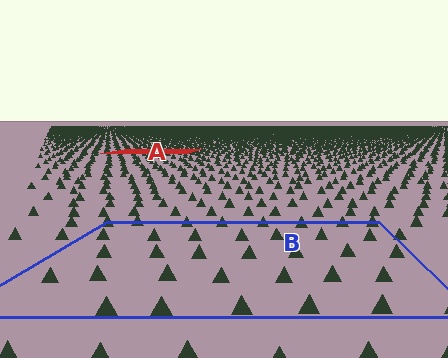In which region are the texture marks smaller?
The texture marks are smaller in region A, because it is farther away.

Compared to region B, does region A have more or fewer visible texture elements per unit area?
Region A has more texture elements per unit area — they are packed more densely because it is farther away.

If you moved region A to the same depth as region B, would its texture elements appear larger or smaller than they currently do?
They would appear larger. At a closer depth, the same texture elements are projected at a bigger on-screen size.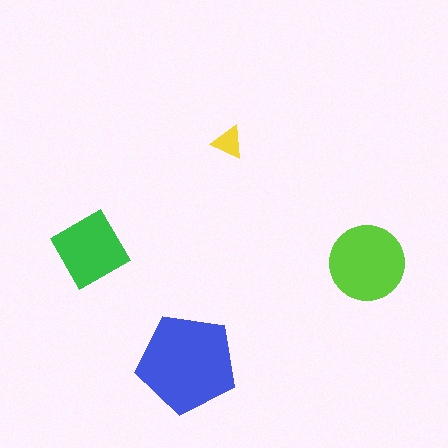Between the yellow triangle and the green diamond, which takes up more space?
The green diamond.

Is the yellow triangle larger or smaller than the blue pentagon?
Smaller.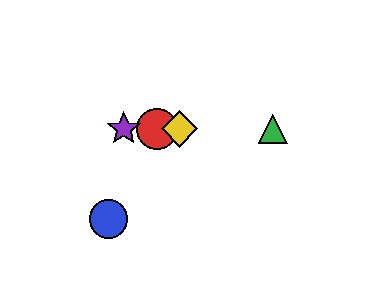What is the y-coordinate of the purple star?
The purple star is at y≈129.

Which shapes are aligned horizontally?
The red circle, the green triangle, the yellow diamond, the purple star are aligned horizontally.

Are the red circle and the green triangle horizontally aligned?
Yes, both are at y≈129.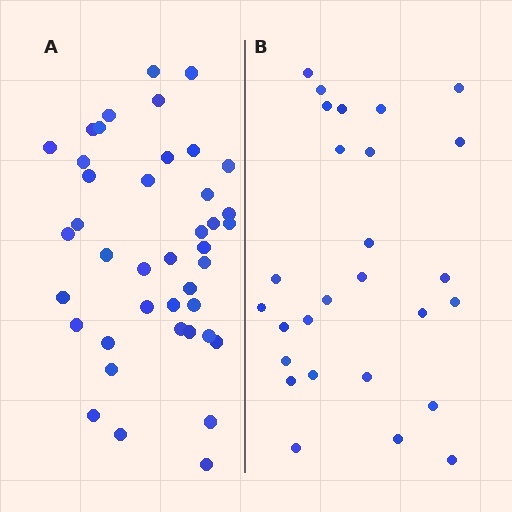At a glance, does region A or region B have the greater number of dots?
Region A (the left region) has more dots.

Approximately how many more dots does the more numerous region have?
Region A has approximately 15 more dots than region B.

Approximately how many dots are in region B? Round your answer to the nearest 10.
About 30 dots. (The exact count is 27, which rounds to 30.)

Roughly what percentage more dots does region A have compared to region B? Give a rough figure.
About 50% more.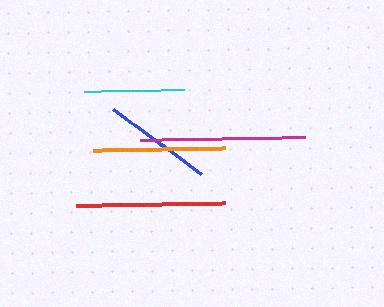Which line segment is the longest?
The magenta line is the longest at approximately 165 pixels.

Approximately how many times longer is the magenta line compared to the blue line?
The magenta line is approximately 1.5 times the length of the blue line.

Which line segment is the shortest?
The cyan line is the shortest at approximately 100 pixels.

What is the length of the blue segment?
The blue segment is approximately 109 pixels long.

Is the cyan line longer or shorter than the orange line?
The orange line is longer than the cyan line.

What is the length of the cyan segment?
The cyan segment is approximately 100 pixels long.